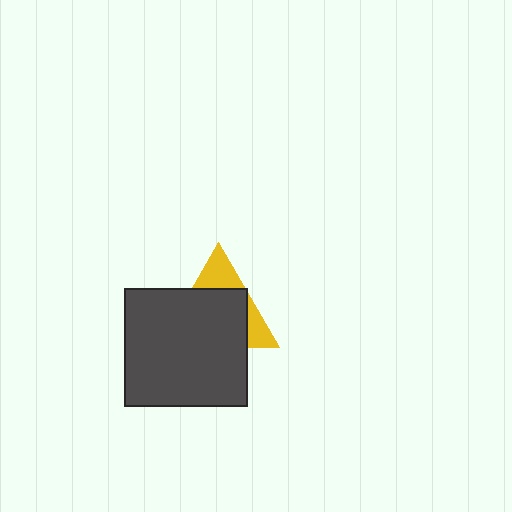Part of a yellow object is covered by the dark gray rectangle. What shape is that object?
It is a triangle.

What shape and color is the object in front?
The object in front is a dark gray rectangle.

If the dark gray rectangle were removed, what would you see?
You would see the complete yellow triangle.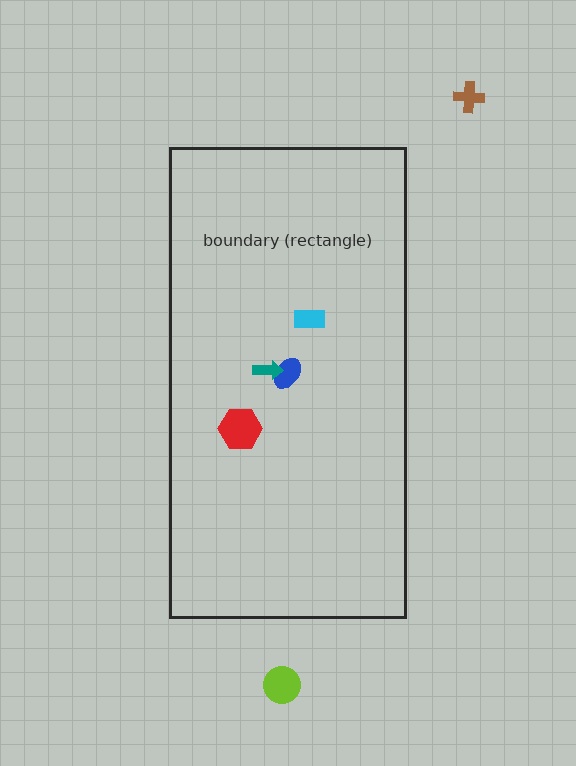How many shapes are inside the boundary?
4 inside, 2 outside.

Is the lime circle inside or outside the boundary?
Outside.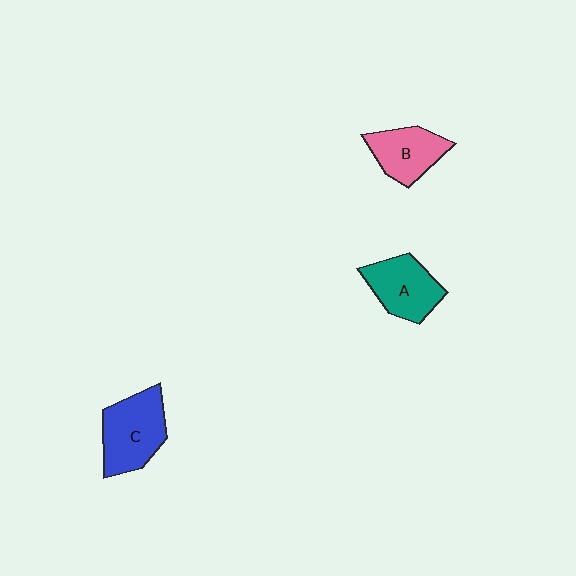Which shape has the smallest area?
Shape B (pink).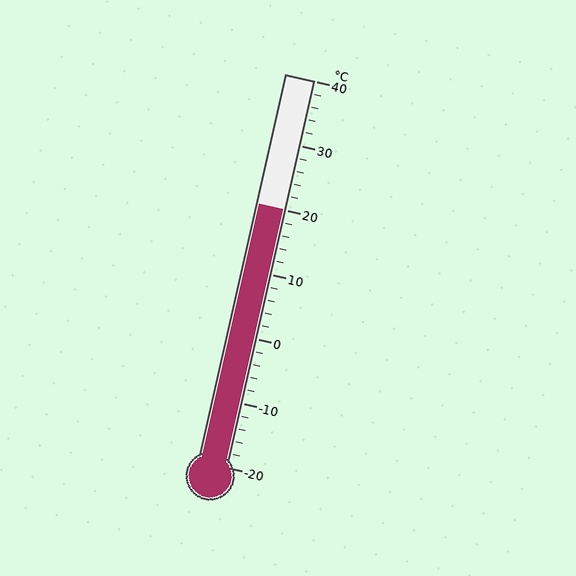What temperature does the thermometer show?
The thermometer shows approximately 20°C.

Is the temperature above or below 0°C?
The temperature is above 0°C.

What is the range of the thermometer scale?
The thermometer scale ranges from -20°C to 40°C.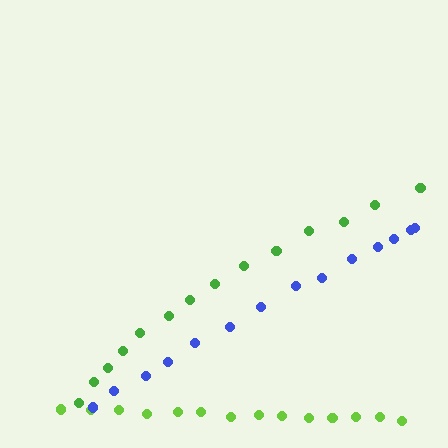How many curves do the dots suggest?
There are 3 distinct paths.